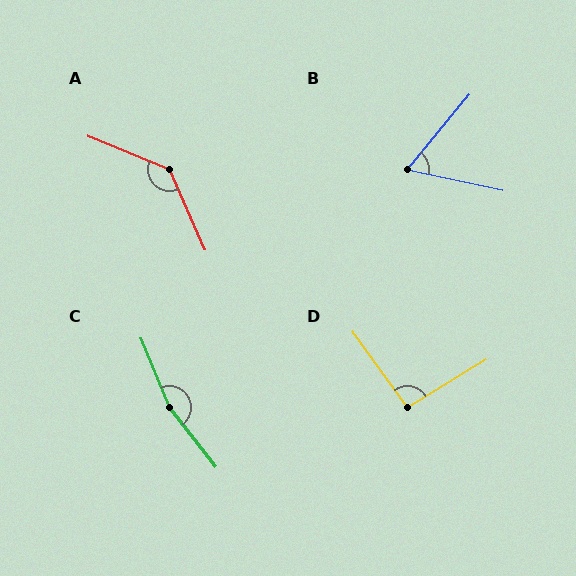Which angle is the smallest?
B, at approximately 63 degrees.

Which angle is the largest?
C, at approximately 164 degrees.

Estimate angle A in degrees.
Approximately 136 degrees.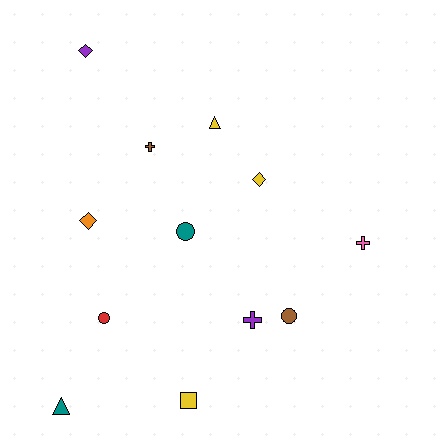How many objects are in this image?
There are 12 objects.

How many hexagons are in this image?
There are no hexagons.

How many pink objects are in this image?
There is 1 pink object.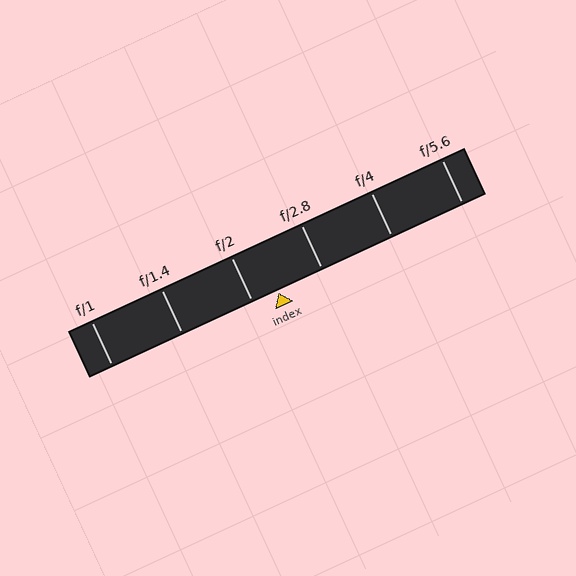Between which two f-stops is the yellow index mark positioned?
The index mark is between f/2 and f/2.8.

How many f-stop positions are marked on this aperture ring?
There are 6 f-stop positions marked.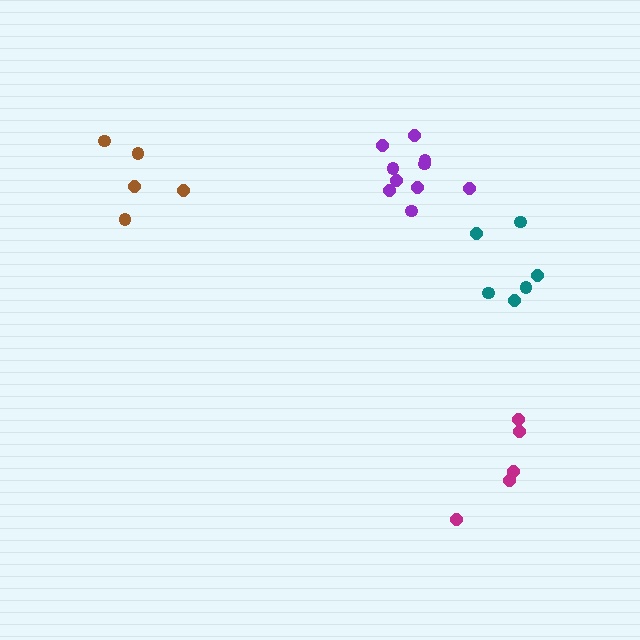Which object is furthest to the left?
The brown cluster is leftmost.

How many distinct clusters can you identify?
There are 4 distinct clusters.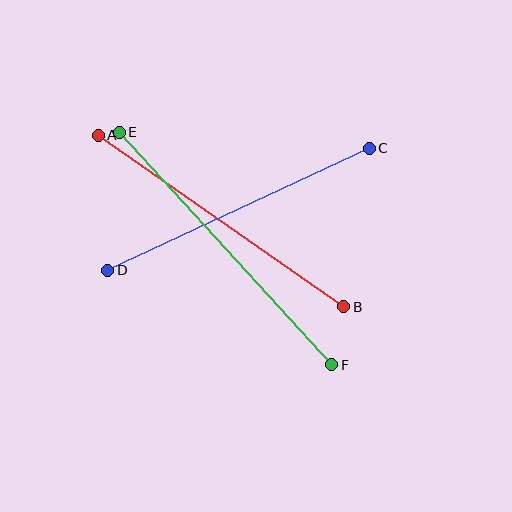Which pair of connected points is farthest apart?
Points E and F are farthest apart.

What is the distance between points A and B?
The distance is approximately 300 pixels.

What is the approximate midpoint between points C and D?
The midpoint is at approximately (238, 209) pixels.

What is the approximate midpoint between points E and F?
The midpoint is at approximately (226, 248) pixels.